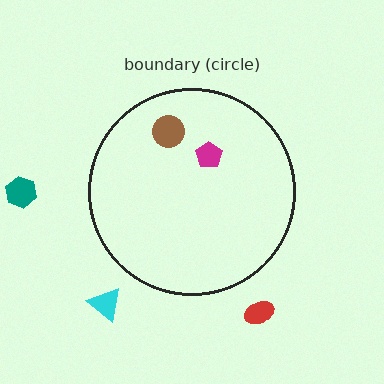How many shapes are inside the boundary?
2 inside, 3 outside.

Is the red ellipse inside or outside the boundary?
Outside.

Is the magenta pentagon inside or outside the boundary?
Inside.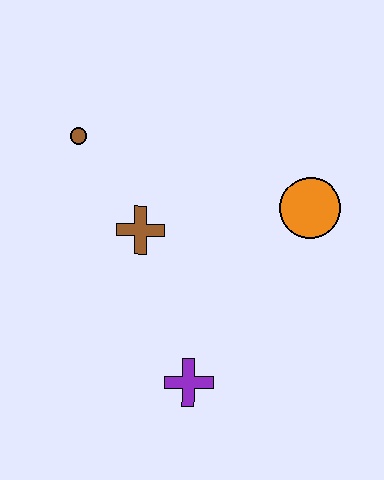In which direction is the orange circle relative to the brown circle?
The orange circle is to the right of the brown circle.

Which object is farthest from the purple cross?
The brown circle is farthest from the purple cross.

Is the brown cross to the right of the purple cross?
No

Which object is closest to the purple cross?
The brown cross is closest to the purple cross.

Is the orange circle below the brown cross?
No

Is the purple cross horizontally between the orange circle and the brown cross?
Yes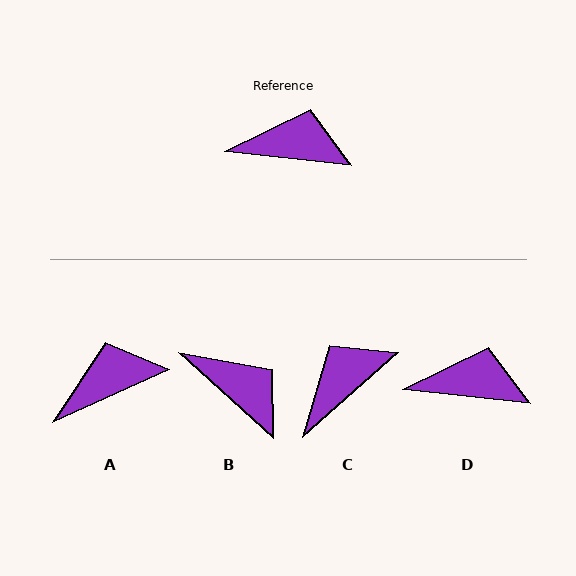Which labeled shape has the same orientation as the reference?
D.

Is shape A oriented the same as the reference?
No, it is off by about 30 degrees.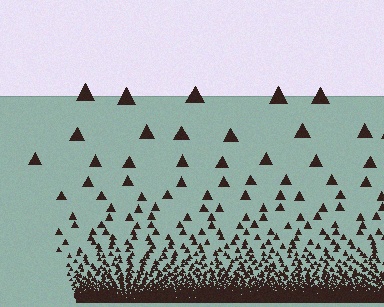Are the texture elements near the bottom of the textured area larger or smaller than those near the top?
Smaller. The gradient is inverted — elements near the bottom are smaller and denser.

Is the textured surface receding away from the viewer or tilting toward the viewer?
The surface appears to tilt toward the viewer. Texture elements get larger and sparser toward the top.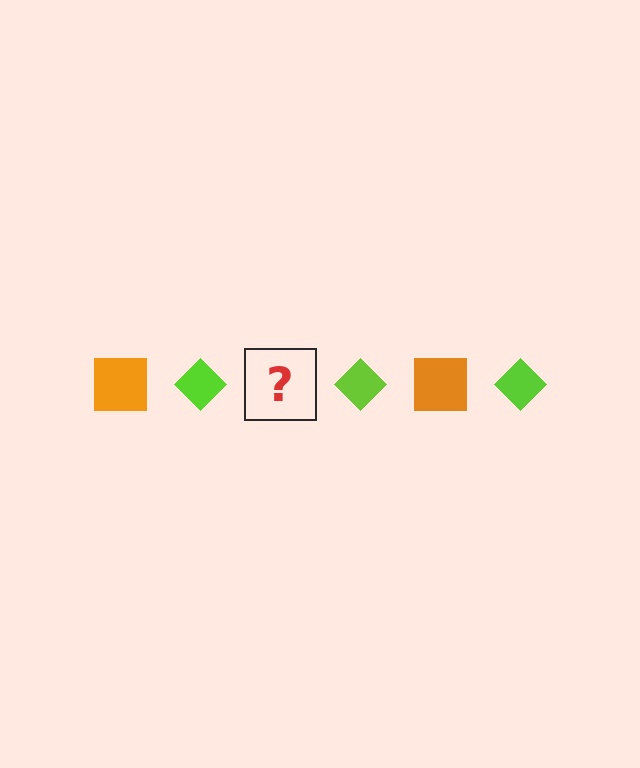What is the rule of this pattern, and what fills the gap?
The rule is that the pattern alternates between orange square and lime diamond. The gap should be filled with an orange square.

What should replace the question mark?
The question mark should be replaced with an orange square.